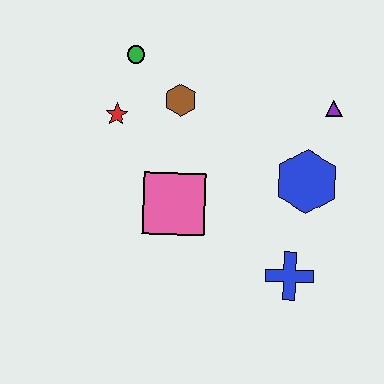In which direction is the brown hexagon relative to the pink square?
The brown hexagon is above the pink square.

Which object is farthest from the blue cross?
The green circle is farthest from the blue cross.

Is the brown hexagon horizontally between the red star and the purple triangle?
Yes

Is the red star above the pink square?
Yes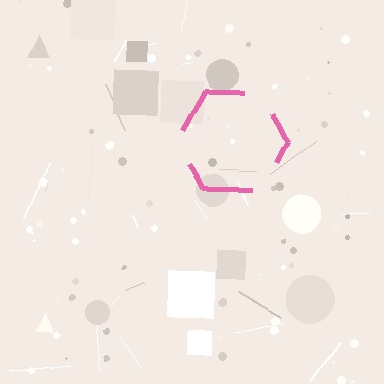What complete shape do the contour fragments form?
The contour fragments form a hexagon.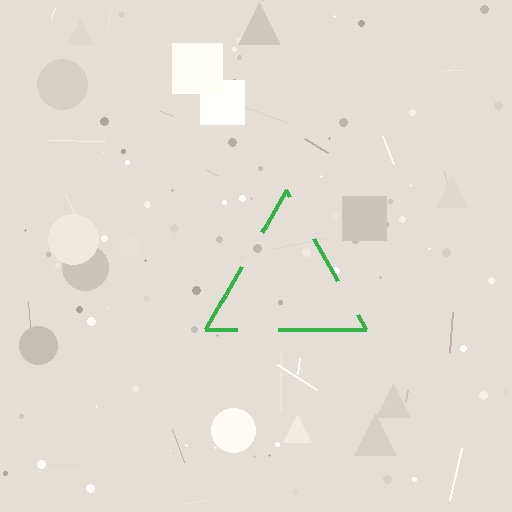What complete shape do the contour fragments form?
The contour fragments form a triangle.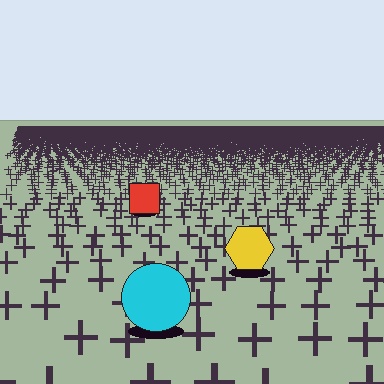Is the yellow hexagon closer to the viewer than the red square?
Yes. The yellow hexagon is closer — you can tell from the texture gradient: the ground texture is coarser near it.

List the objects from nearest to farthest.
From nearest to farthest: the cyan circle, the yellow hexagon, the red square.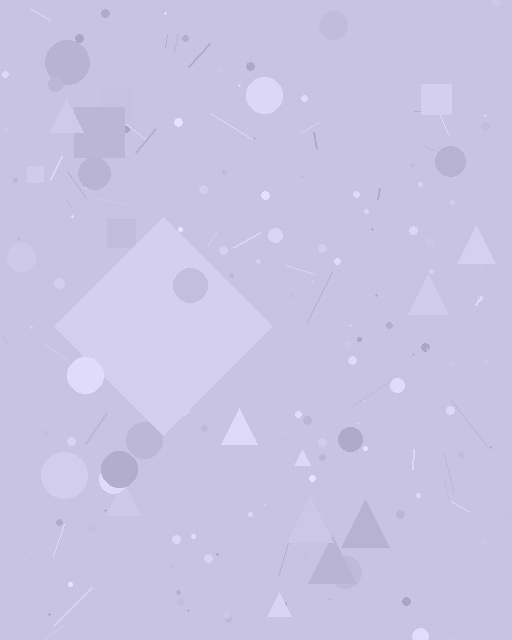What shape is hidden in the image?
A diamond is hidden in the image.